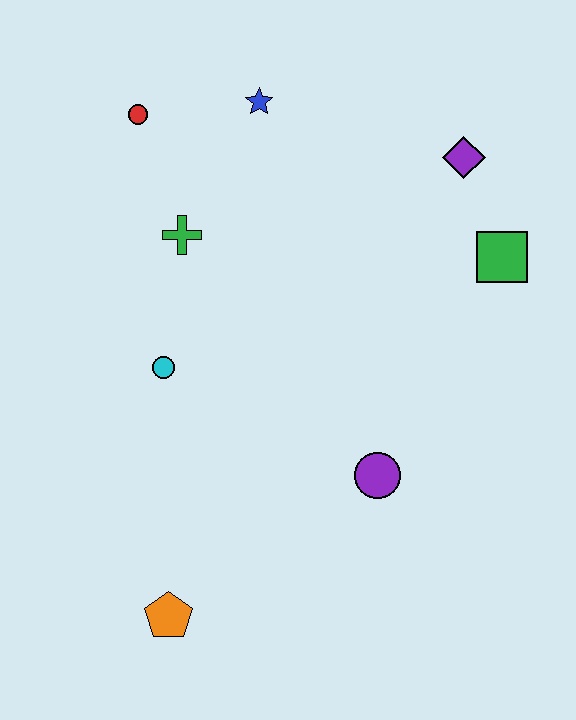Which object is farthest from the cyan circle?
The purple diamond is farthest from the cyan circle.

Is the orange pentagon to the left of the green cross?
Yes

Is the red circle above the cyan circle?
Yes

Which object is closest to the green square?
The purple diamond is closest to the green square.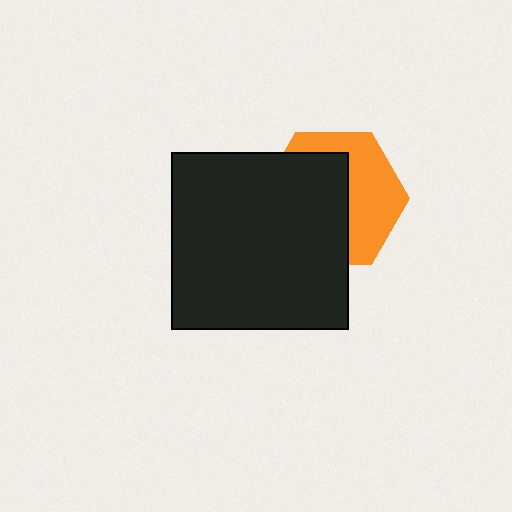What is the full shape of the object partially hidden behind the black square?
The partially hidden object is an orange hexagon.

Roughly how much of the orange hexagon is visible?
A small part of it is visible (roughly 44%).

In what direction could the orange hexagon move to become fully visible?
The orange hexagon could move right. That would shift it out from behind the black square entirely.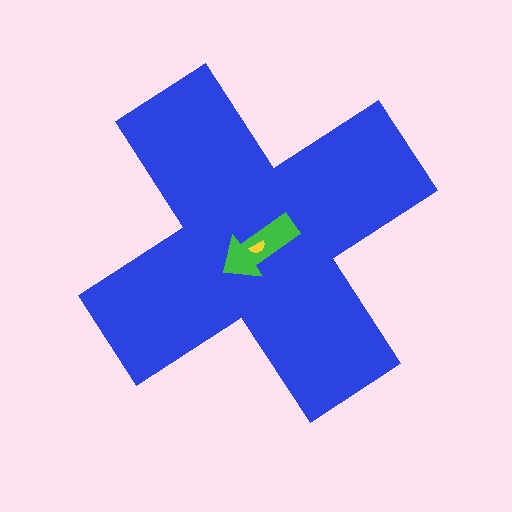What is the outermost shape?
The blue cross.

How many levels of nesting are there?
3.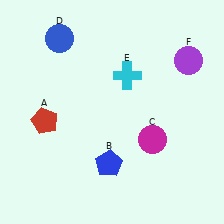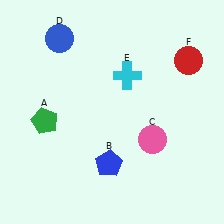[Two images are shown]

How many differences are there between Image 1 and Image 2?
There are 3 differences between the two images.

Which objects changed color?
A changed from red to green. C changed from magenta to pink. F changed from purple to red.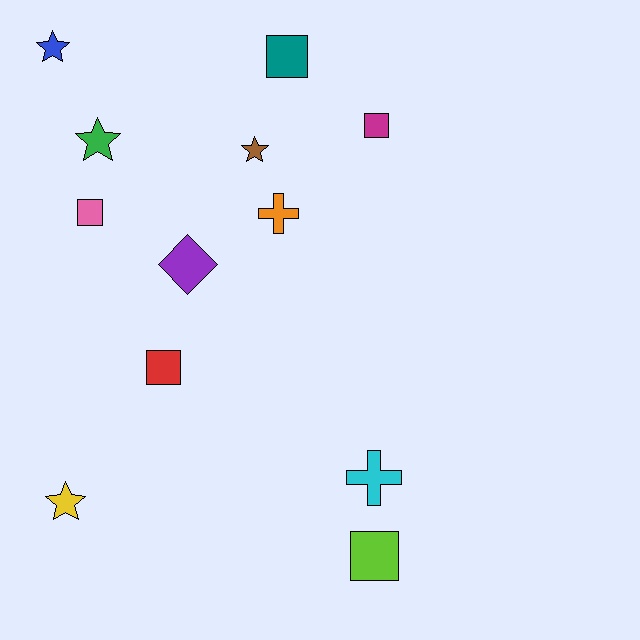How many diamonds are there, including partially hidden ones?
There is 1 diamond.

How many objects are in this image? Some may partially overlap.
There are 12 objects.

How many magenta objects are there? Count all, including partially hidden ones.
There is 1 magenta object.